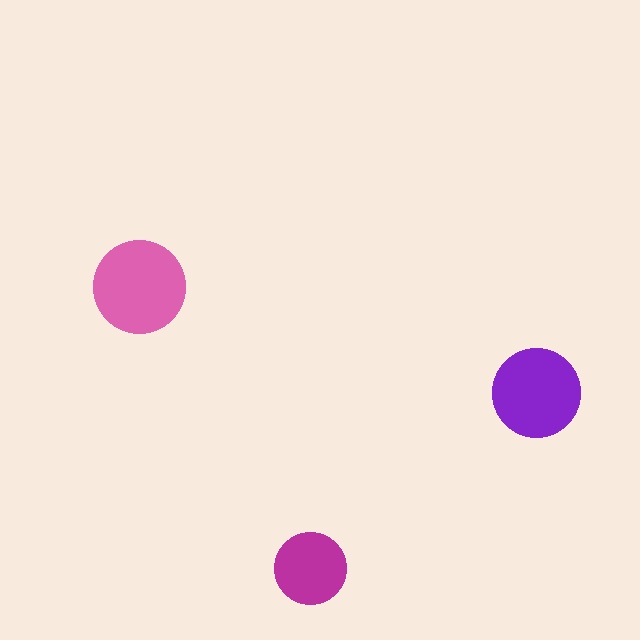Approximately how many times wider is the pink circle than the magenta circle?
About 1.5 times wider.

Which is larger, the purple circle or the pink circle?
The pink one.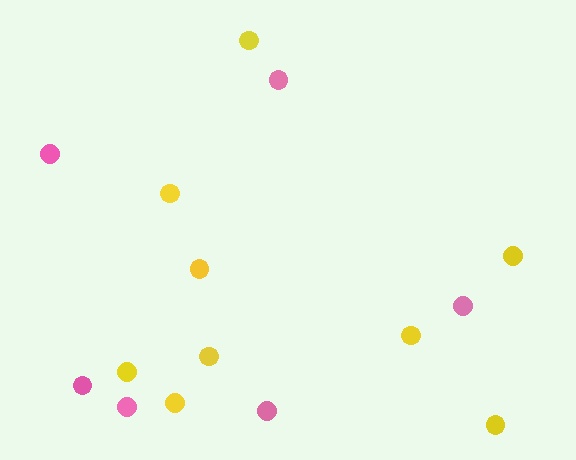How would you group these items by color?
There are 2 groups: one group of pink circles (6) and one group of yellow circles (9).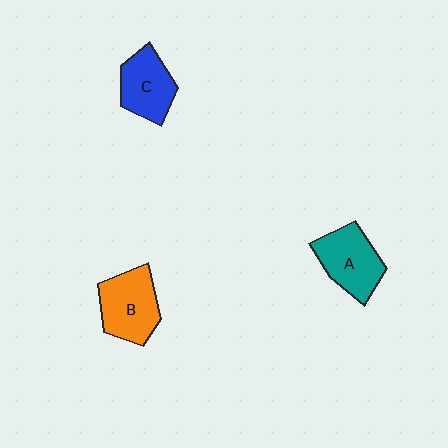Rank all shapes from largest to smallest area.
From largest to smallest: B (orange), A (teal), C (blue).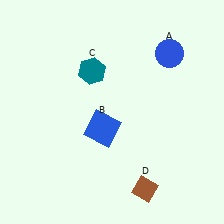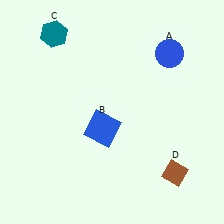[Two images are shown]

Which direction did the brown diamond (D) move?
The brown diamond (D) moved right.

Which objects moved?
The objects that moved are: the teal hexagon (C), the brown diamond (D).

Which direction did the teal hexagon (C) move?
The teal hexagon (C) moved left.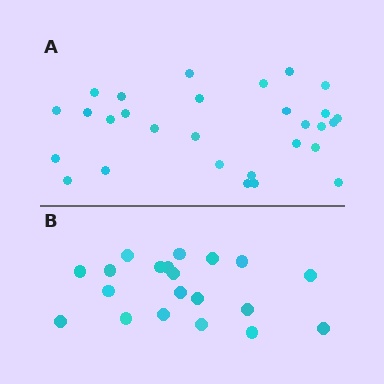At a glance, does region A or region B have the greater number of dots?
Region A (the top region) has more dots.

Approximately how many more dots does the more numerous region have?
Region A has roughly 8 or so more dots than region B.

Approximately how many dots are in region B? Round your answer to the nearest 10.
About 20 dots.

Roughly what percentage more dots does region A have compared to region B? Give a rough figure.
About 45% more.